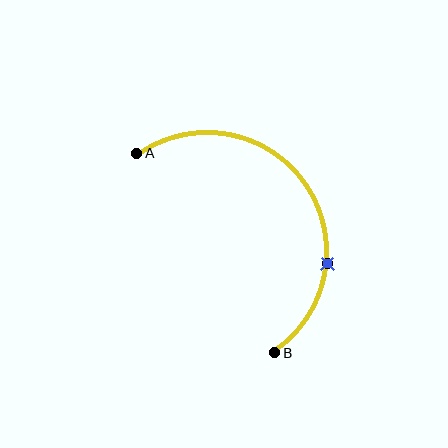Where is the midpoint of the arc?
The arc midpoint is the point on the curve farthest from the straight line joining A and B. It sits above and to the right of that line.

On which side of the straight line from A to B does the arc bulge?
The arc bulges above and to the right of the straight line connecting A and B.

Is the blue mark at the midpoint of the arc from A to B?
No. The blue mark lies on the arc but is closer to endpoint B. The arc midpoint would be at the point on the curve equidistant along the arc from both A and B.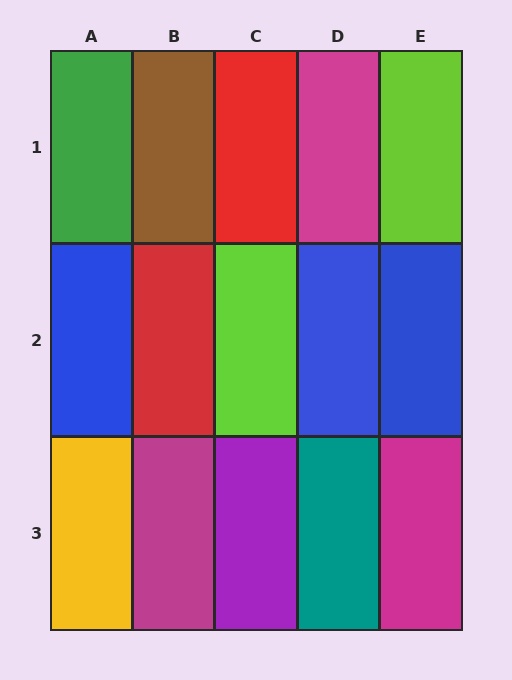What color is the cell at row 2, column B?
Red.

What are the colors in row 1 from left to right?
Green, brown, red, magenta, lime.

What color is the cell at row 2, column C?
Lime.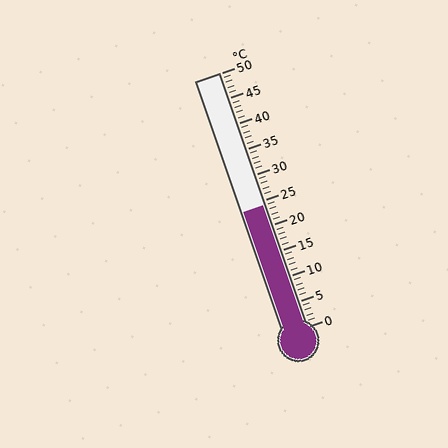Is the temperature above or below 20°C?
The temperature is above 20°C.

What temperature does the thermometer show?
The thermometer shows approximately 24°C.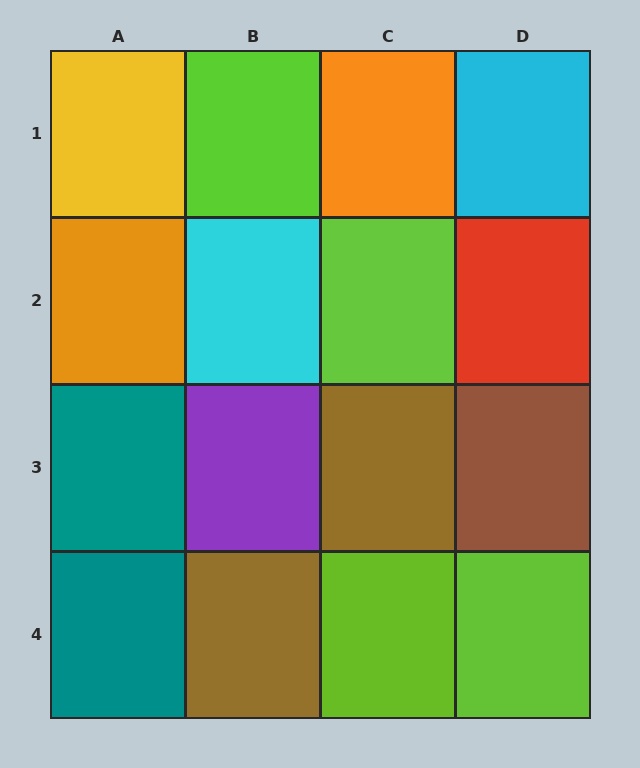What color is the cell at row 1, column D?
Cyan.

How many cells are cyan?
2 cells are cyan.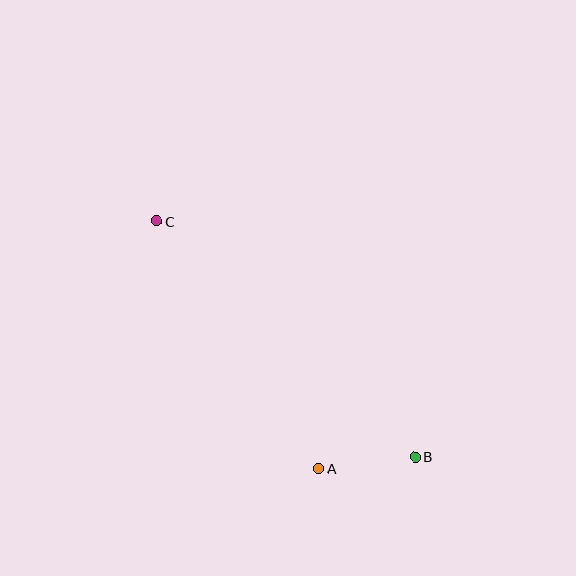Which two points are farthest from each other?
Points B and C are farthest from each other.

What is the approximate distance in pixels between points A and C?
The distance between A and C is approximately 295 pixels.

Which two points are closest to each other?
Points A and B are closest to each other.